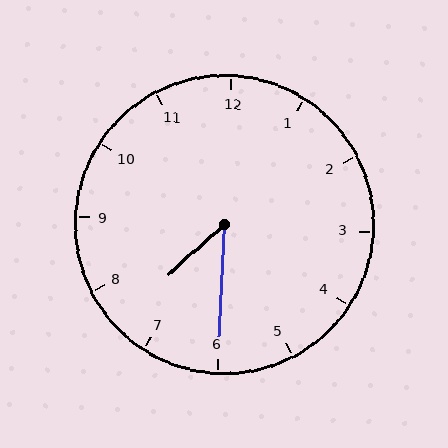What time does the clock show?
7:30.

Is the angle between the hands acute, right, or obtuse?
It is acute.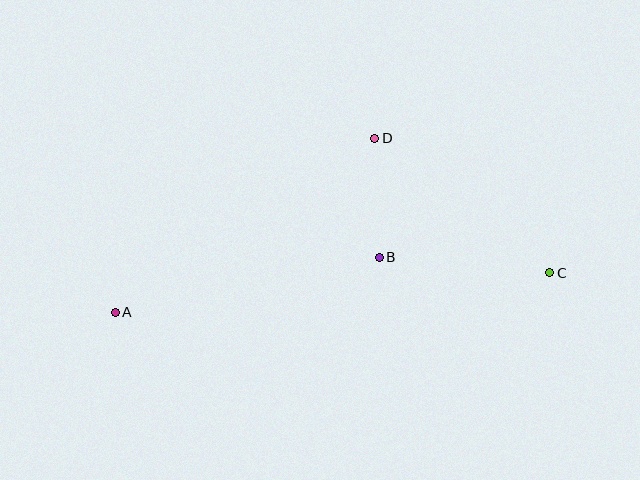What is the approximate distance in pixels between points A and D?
The distance between A and D is approximately 312 pixels.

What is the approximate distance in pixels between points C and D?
The distance between C and D is approximately 221 pixels.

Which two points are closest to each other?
Points B and D are closest to each other.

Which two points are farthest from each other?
Points A and C are farthest from each other.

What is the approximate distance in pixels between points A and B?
The distance between A and B is approximately 269 pixels.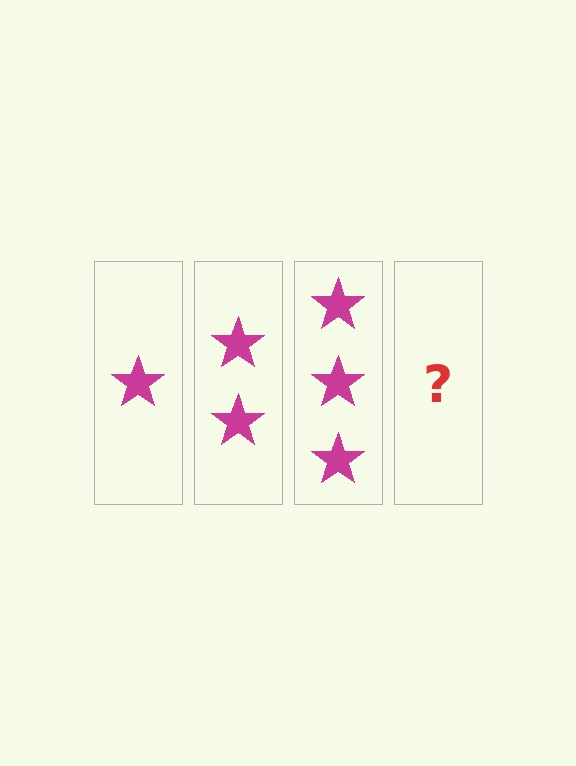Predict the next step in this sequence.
The next step is 4 stars.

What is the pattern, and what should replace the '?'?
The pattern is that each step adds one more star. The '?' should be 4 stars.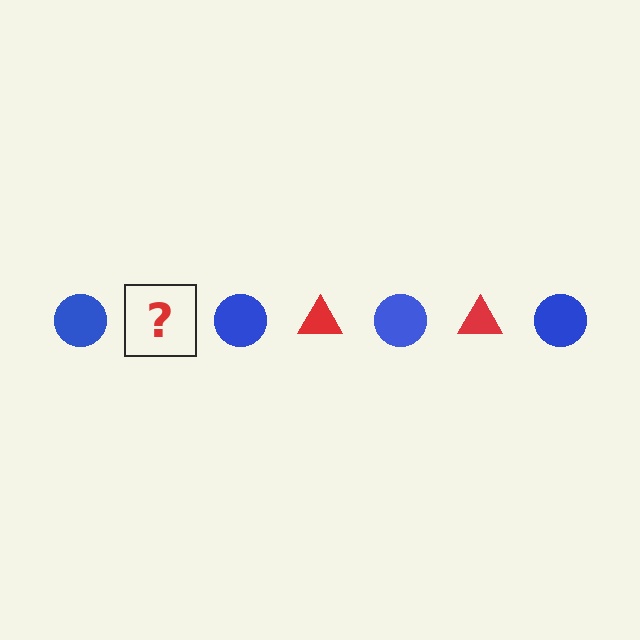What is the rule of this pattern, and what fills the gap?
The rule is that the pattern alternates between blue circle and red triangle. The gap should be filled with a red triangle.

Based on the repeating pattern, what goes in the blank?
The blank should be a red triangle.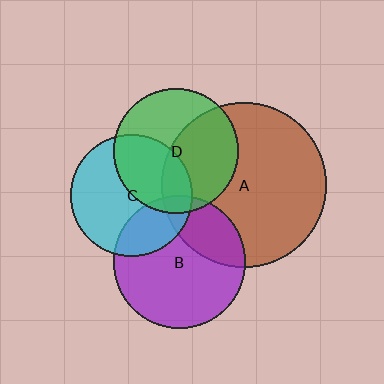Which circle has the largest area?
Circle A (brown).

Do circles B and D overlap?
Yes.